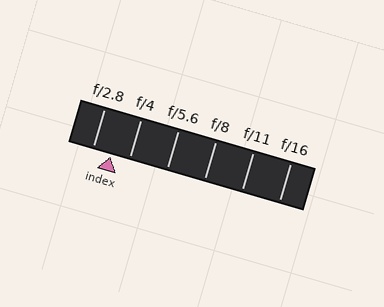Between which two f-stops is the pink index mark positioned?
The index mark is between f/2.8 and f/4.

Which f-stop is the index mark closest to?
The index mark is closest to f/2.8.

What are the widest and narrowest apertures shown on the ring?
The widest aperture shown is f/2.8 and the narrowest is f/16.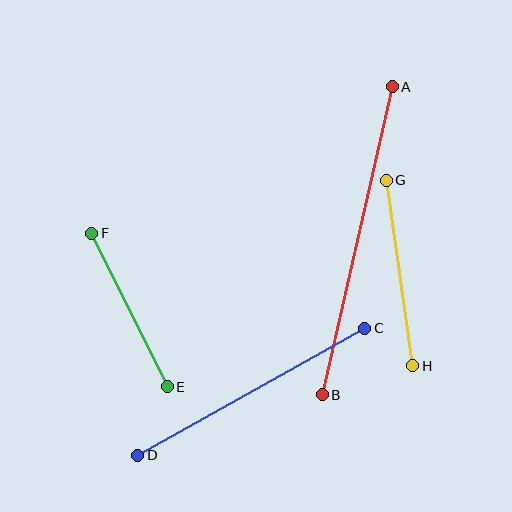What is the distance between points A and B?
The distance is approximately 316 pixels.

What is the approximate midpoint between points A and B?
The midpoint is at approximately (357, 241) pixels.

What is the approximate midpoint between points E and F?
The midpoint is at approximately (130, 310) pixels.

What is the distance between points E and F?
The distance is approximately 171 pixels.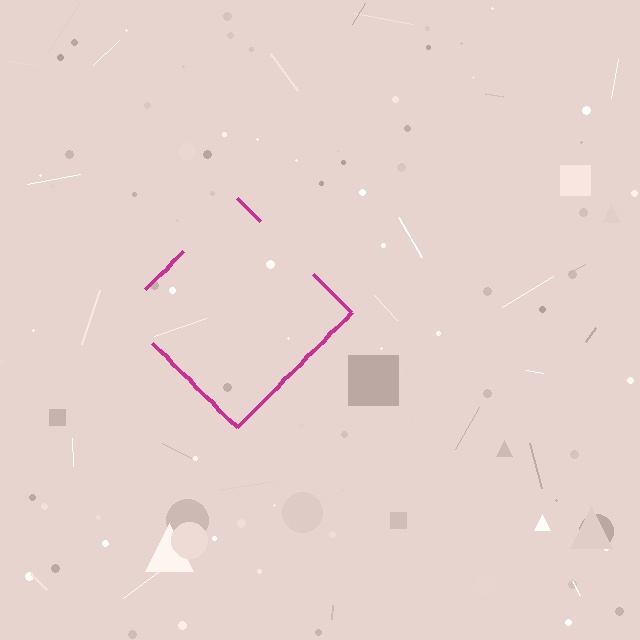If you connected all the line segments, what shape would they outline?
They would outline a diamond.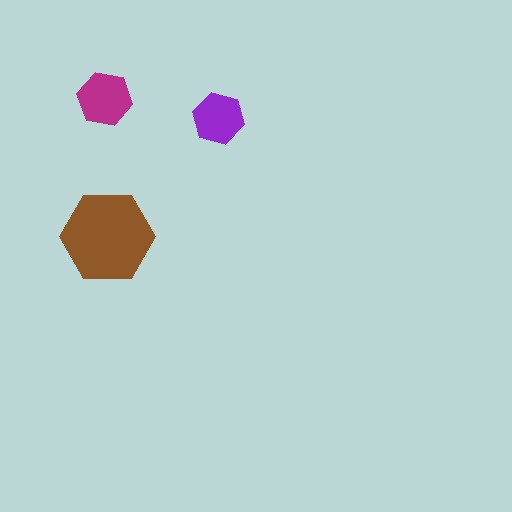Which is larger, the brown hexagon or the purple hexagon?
The brown one.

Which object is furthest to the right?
The purple hexagon is rightmost.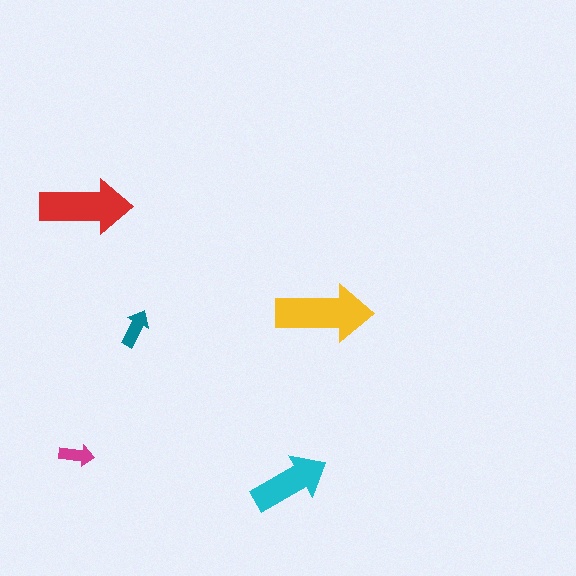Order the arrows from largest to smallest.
the yellow one, the red one, the cyan one, the teal one, the magenta one.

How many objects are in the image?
There are 5 objects in the image.